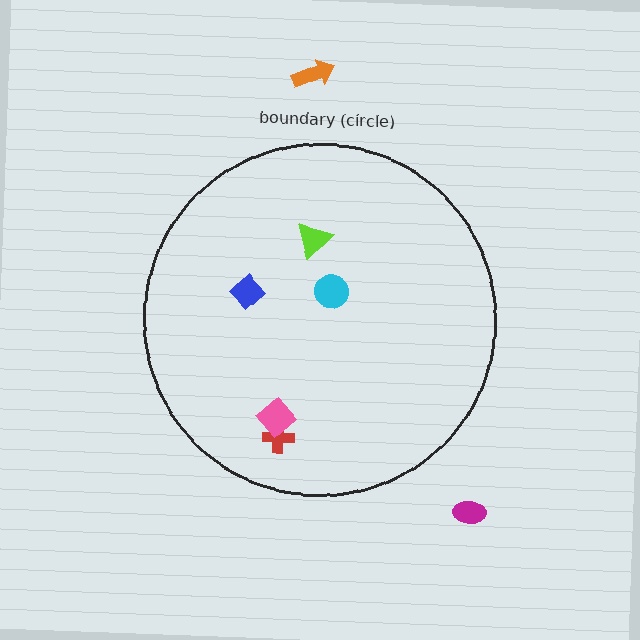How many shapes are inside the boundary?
5 inside, 2 outside.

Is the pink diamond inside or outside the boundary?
Inside.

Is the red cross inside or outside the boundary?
Inside.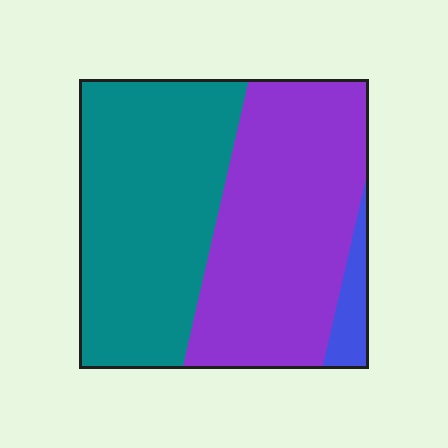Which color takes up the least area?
Blue, at roughly 5%.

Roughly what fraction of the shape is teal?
Teal takes up about one half (1/2) of the shape.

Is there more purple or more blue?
Purple.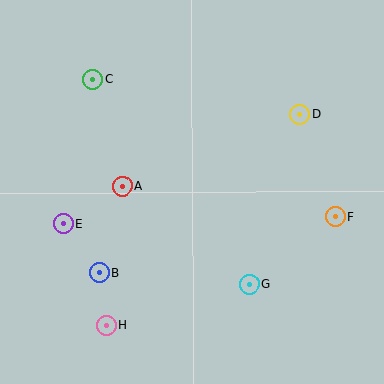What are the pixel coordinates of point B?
Point B is at (99, 273).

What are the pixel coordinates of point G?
Point G is at (249, 284).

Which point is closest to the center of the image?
Point A at (122, 186) is closest to the center.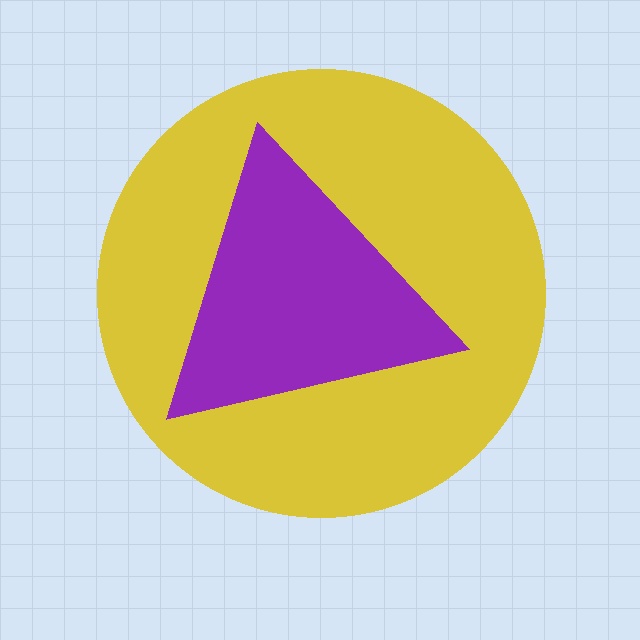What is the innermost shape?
The purple triangle.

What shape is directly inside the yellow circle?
The purple triangle.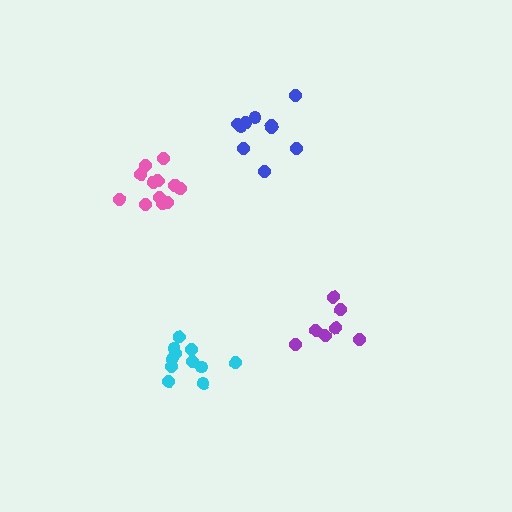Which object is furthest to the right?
The purple cluster is rightmost.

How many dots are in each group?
Group 1: 10 dots, Group 2: 7 dots, Group 3: 11 dots, Group 4: 12 dots (40 total).